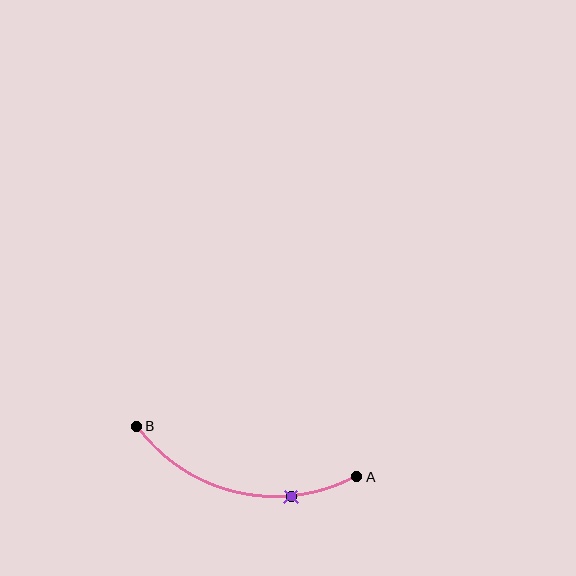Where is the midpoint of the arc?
The arc midpoint is the point on the curve farthest from the straight line joining A and B. It sits below that line.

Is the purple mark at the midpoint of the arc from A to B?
No. The purple mark lies on the arc but is closer to endpoint A. The arc midpoint would be at the point on the curve equidistant along the arc from both A and B.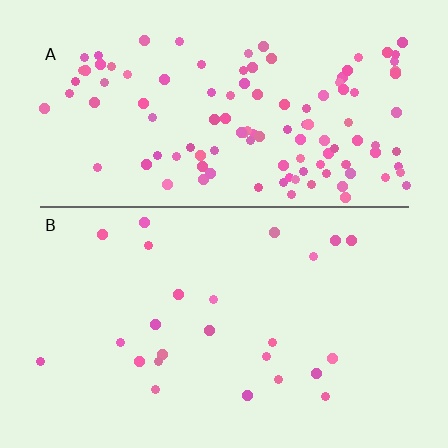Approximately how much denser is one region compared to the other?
Approximately 4.8× — region A over region B.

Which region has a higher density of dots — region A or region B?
A (the top).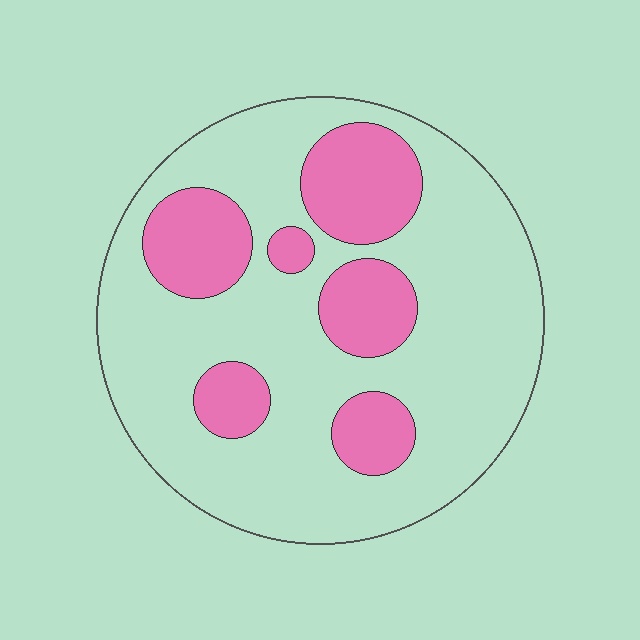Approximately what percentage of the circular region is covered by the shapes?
Approximately 25%.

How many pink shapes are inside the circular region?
6.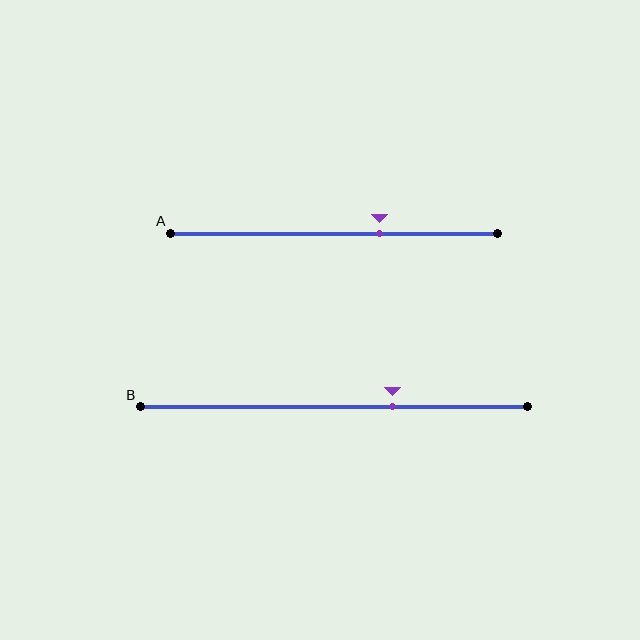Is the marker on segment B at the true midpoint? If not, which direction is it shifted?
No, the marker on segment B is shifted to the right by about 15% of the segment length.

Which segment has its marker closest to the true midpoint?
Segment A has its marker closest to the true midpoint.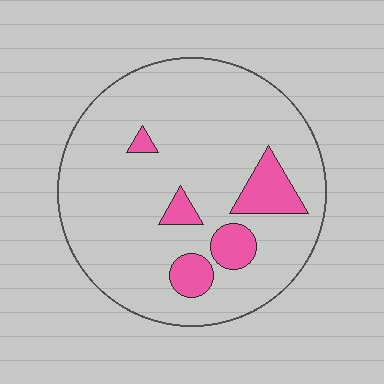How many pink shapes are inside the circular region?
5.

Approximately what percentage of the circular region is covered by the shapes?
Approximately 15%.